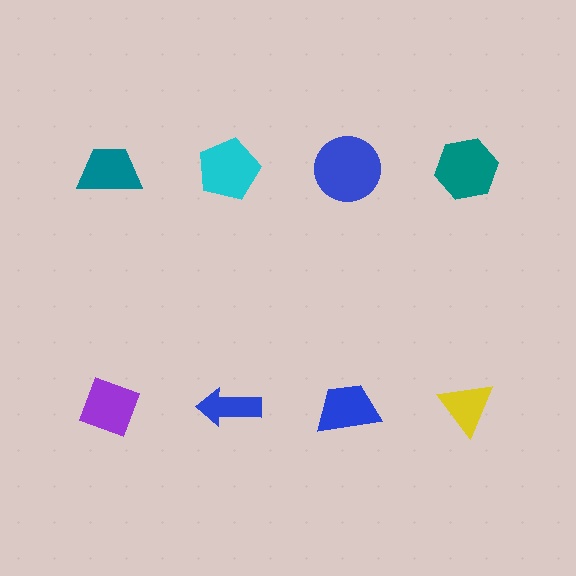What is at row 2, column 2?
A blue arrow.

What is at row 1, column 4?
A teal hexagon.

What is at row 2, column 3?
A blue trapezoid.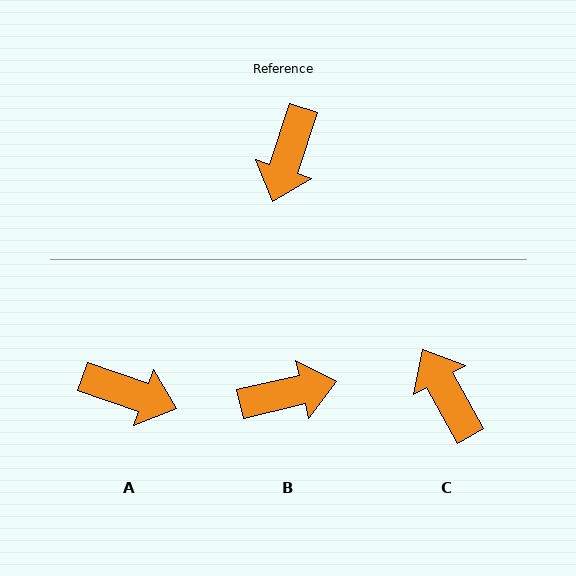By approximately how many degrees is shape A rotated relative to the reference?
Approximately 89 degrees counter-clockwise.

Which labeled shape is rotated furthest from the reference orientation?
C, about 133 degrees away.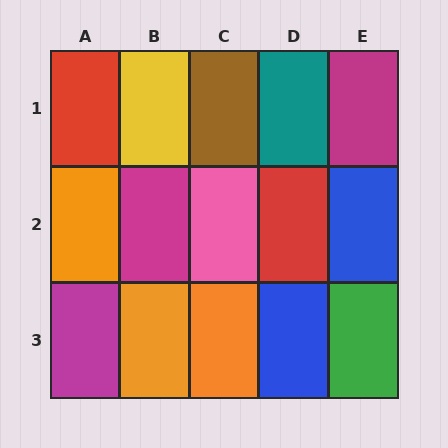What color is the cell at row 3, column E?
Green.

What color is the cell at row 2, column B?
Magenta.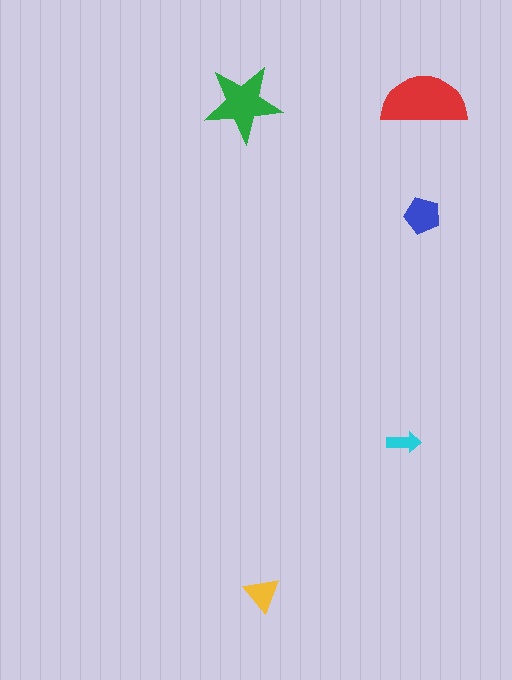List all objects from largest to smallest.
The red semicircle, the green star, the blue pentagon, the yellow triangle, the cyan arrow.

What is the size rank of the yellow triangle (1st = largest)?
4th.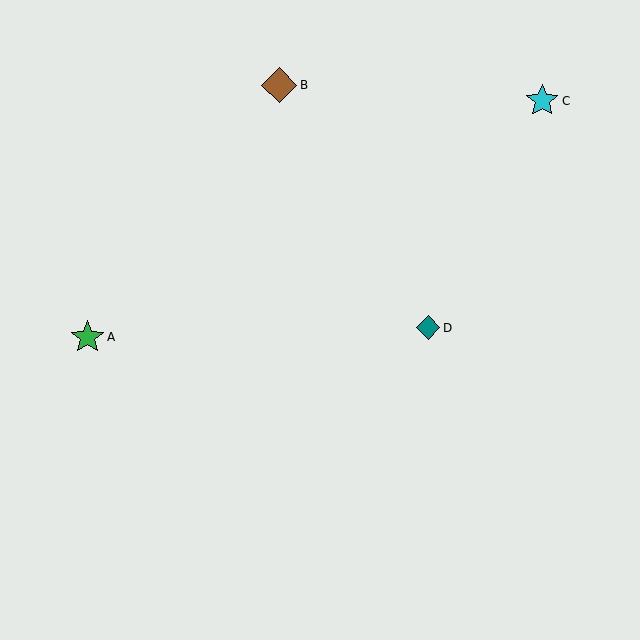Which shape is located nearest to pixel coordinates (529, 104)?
The cyan star (labeled C) at (542, 101) is nearest to that location.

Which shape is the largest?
The brown diamond (labeled B) is the largest.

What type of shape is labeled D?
Shape D is a teal diamond.